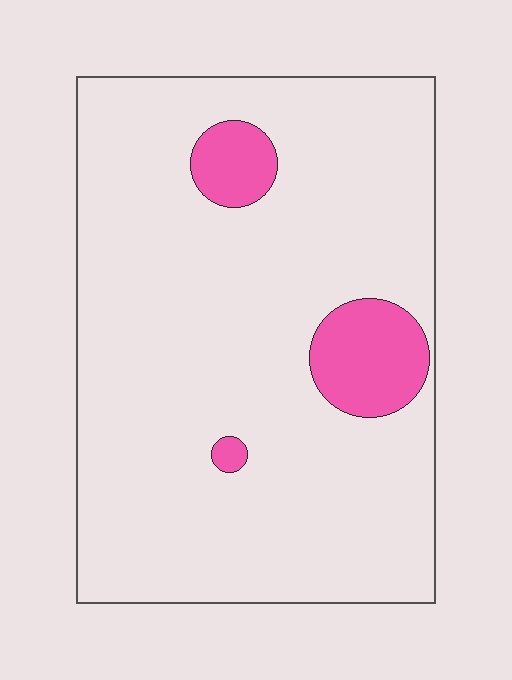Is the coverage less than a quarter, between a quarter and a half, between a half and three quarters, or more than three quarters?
Less than a quarter.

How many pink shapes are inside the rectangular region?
3.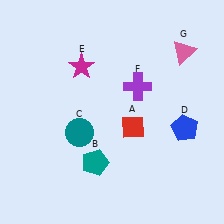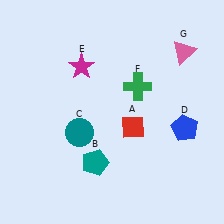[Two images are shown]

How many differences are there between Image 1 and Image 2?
There is 1 difference between the two images.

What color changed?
The cross (F) changed from purple in Image 1 to green in Image 2.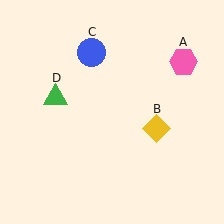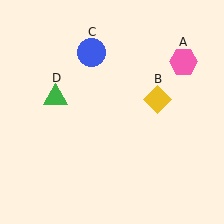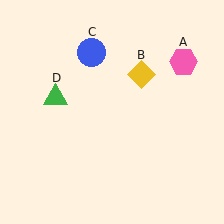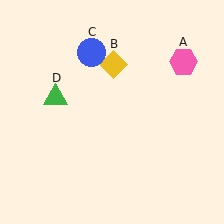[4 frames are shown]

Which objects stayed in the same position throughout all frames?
Pink hexagon (object A) and blue circle (object C) and green triangle (object D) remained stationary.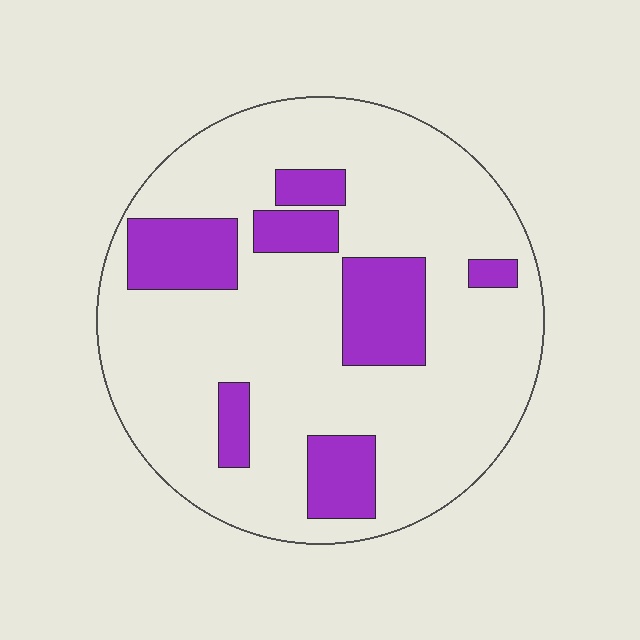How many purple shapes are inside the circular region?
7.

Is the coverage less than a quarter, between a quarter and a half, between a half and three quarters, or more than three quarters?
Less than a quarter.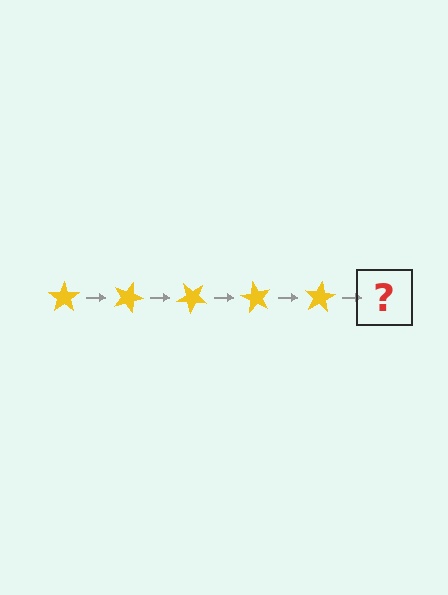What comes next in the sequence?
The next element should be a yellow star rotated 100 degrees.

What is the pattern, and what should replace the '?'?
The pattern is that the star rotates 20 degrees each step. The '?' should be a yellow star rotated 100 degrees.